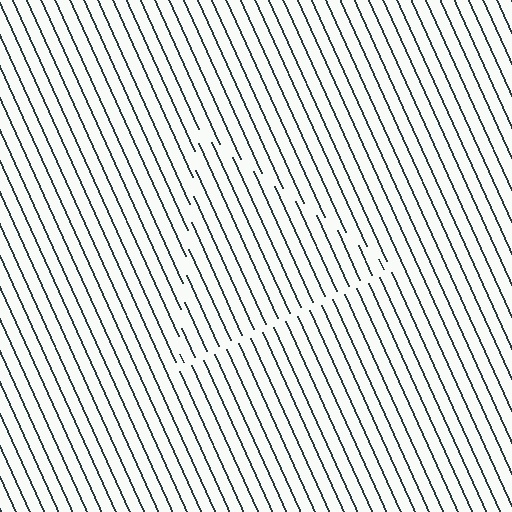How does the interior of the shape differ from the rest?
The interior of the shape contains the same grating, shifted by half a period — the contour is defined by the phase discontinuity where line-ends from the inner and outer gratings abut.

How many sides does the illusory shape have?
3 sides — the line-ends trace a triangle.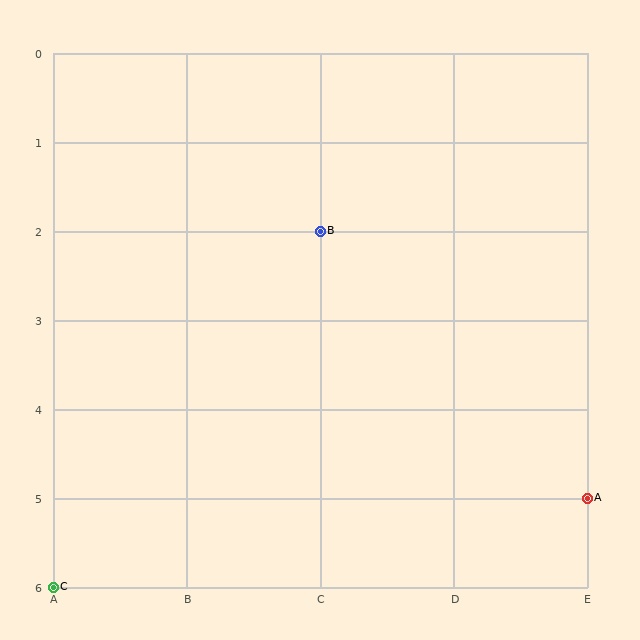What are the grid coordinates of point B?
Point B is at grid coordinates (C, 2).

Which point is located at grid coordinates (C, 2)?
Point B is at (C, 2).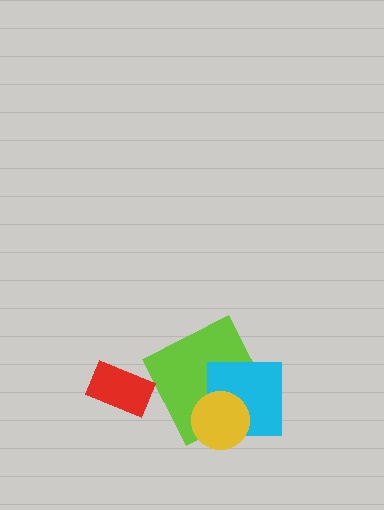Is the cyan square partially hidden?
Yes, it is partially covered by another shape.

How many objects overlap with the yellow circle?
2 objects overlap with the yellow circle.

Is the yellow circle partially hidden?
No, no other shape covers it.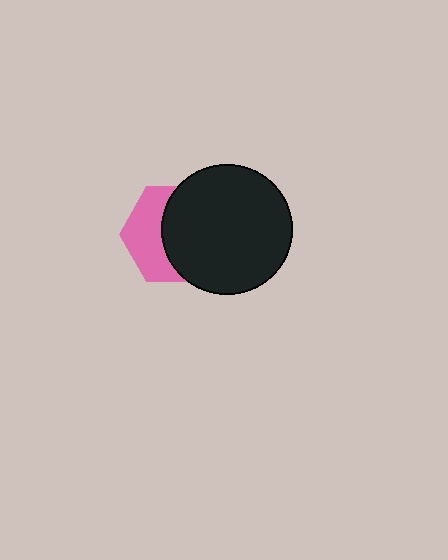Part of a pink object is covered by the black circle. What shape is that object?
It is a hexagon.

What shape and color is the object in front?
The object in front is a black circle.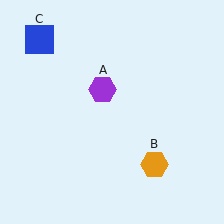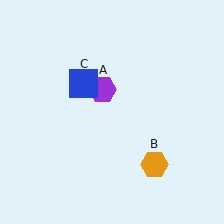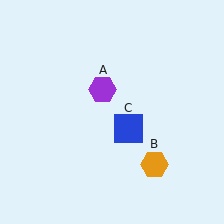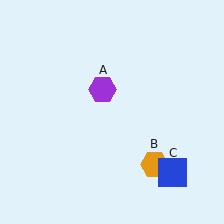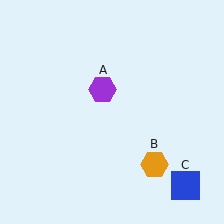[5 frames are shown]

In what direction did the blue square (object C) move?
The blue square (object C) moved down and to the right.